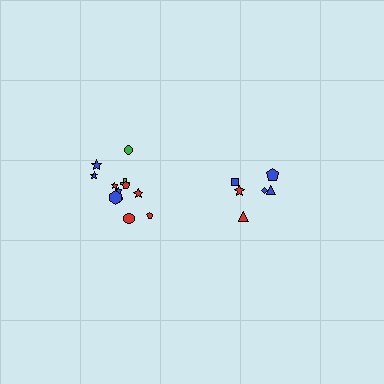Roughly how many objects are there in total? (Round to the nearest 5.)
Roughly 20 objects in total.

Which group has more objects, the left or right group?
The left group.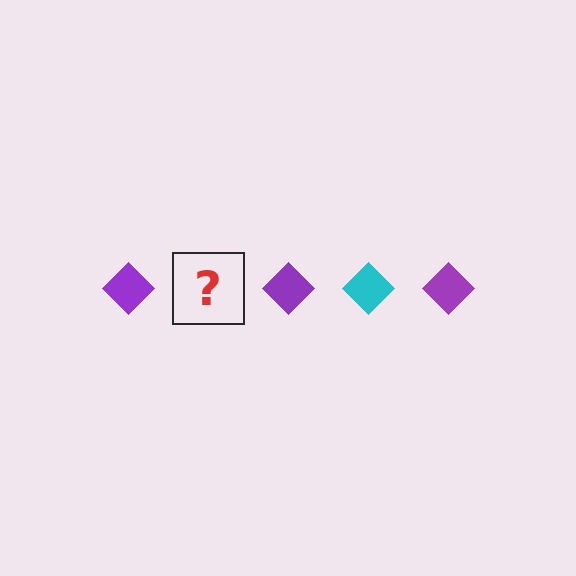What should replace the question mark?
The question mark should be replaced with a cyan diamond.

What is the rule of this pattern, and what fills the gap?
The rule is that the pattern cycles through purple, cyan diamonds. The gap should be filled with a cyan diamond.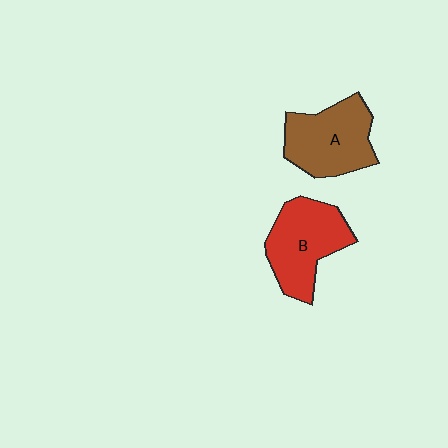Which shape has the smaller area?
Shape A (brown).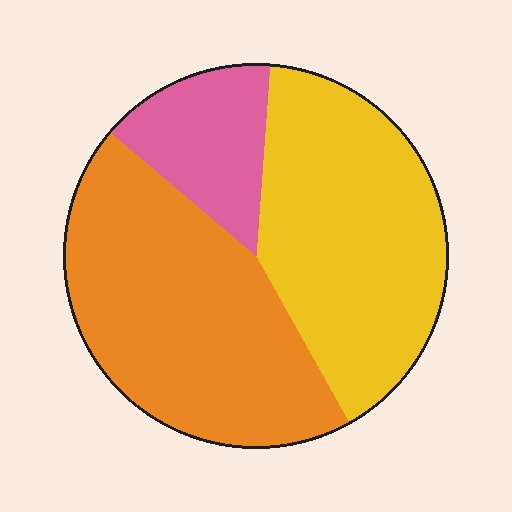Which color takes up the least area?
Pink, at roughly 15%.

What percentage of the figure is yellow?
Yellow covers roughly 40% of the figure.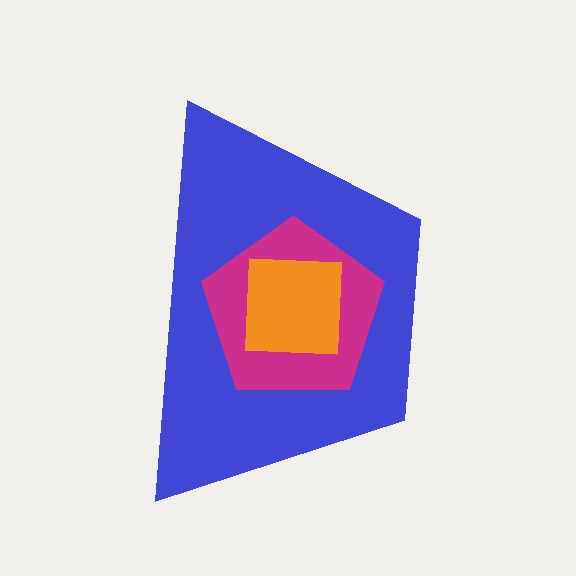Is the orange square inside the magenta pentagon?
Yes.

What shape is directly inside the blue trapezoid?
The magenta pentagon.